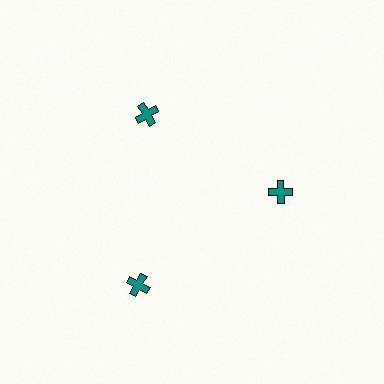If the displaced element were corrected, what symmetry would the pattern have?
It would have 3-fold rotational symmetry — the pattern would map onto itself every 120 degrees.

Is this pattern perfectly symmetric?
No. The 3 teal crosses are arranged in a ring, but one element near the 7 o'clock position is pushed outward from the center, breaking the 3-fold rotational symmetry.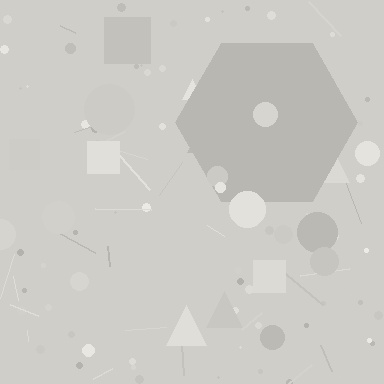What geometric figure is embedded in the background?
A hexagon is embedded in the background.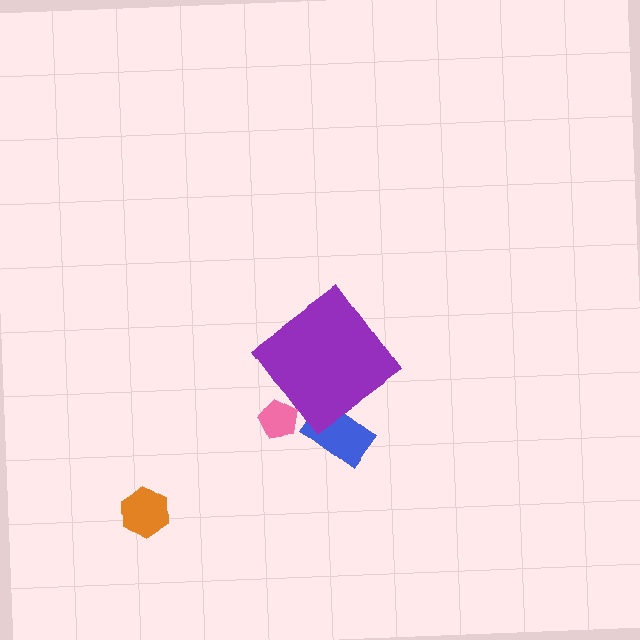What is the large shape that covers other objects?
A purple diamond.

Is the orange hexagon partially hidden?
No, the orange hexagon is fully visible.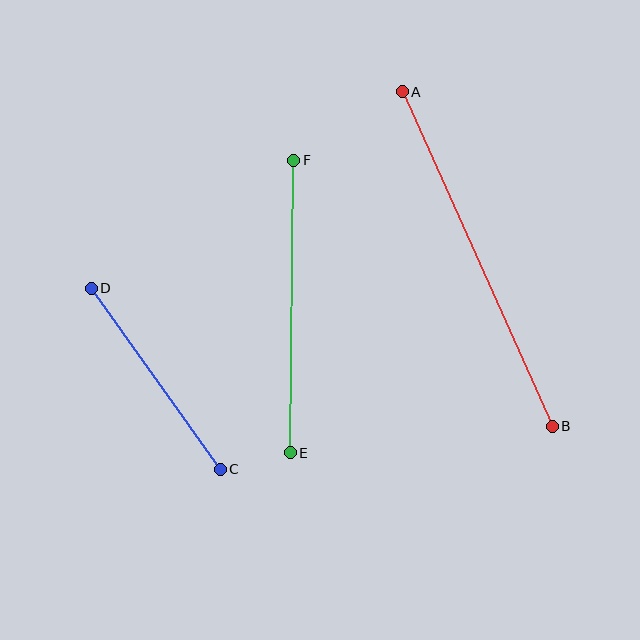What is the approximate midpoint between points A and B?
The midpoint is at approximately (477, 259) pixels.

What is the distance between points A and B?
The distance is approximately 366 pixels.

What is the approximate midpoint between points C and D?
The midpoint is at approximately (156, 379) pixels.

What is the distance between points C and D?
The distance is approximately 222 pixels.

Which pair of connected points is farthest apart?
Points A and B are farthest apart.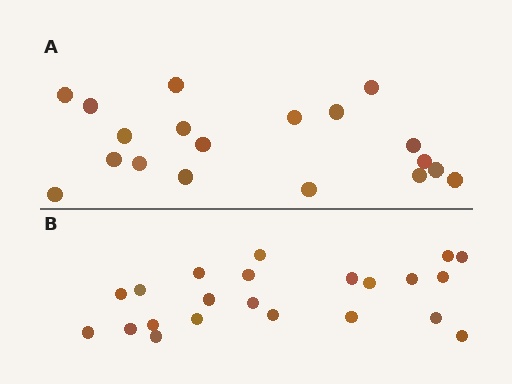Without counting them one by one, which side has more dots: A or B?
Region B (the bottom region) has more dots.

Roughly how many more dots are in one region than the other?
Region B has just a few more — roughly 2 or 3 more dots than region A.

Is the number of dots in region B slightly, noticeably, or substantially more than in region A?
Region B has only slightly more — the two regions are fairly close. The ratio is roughly 1.2 to 1.